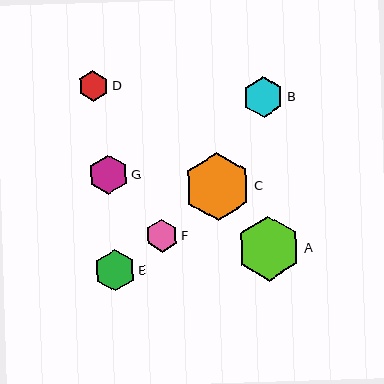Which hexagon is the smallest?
Hexagon D is the smallest with a size of approximately 30 pixels.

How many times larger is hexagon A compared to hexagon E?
Hexagon A is approximately 1.5 times the size of hexagon E.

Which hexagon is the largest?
Hexagon C is the largest with a size of approximately 67 pixels.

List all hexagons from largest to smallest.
From largest to smallest: C, A, E, B, G, F, D.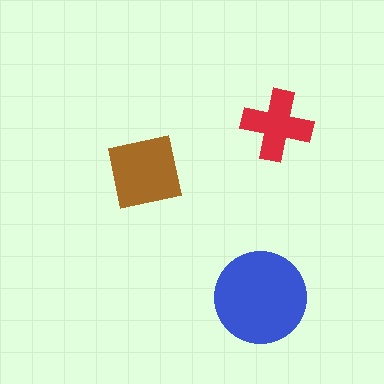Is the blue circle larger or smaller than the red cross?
Larger.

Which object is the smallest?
The red cross.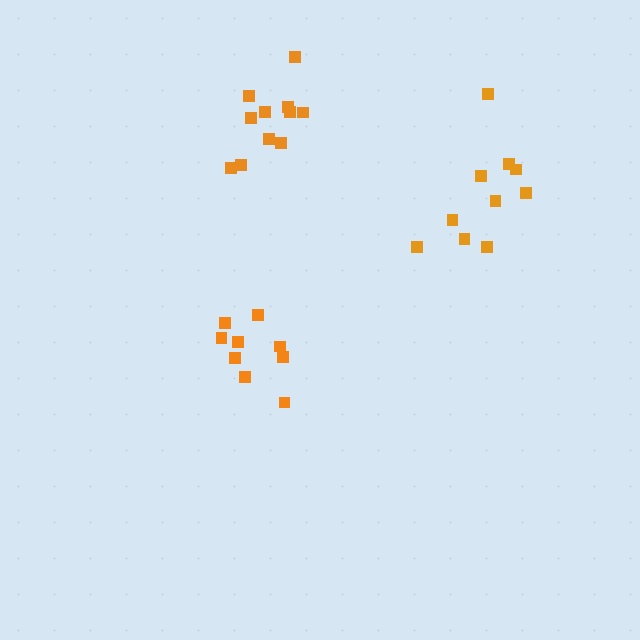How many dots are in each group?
Group 1: 10 dots, Group 2: 11 dots, Group 3: 9 dots (30 total).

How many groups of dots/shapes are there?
There are 3 groups.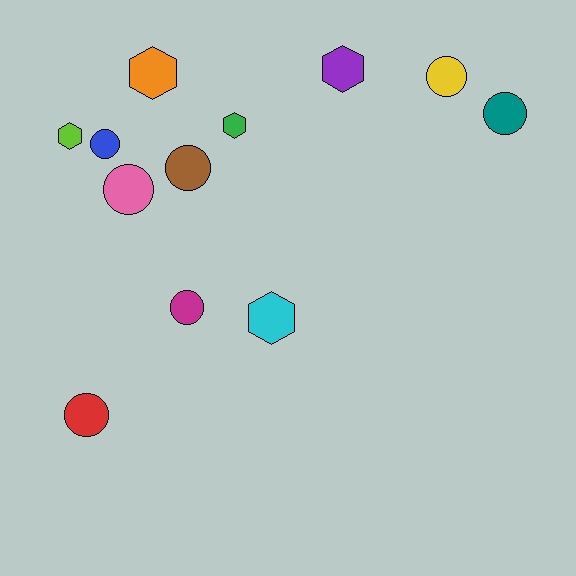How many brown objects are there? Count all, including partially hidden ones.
There is 1 brown object.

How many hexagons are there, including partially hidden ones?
There are 5 hexagons.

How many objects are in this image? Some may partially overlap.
There are 12 objects.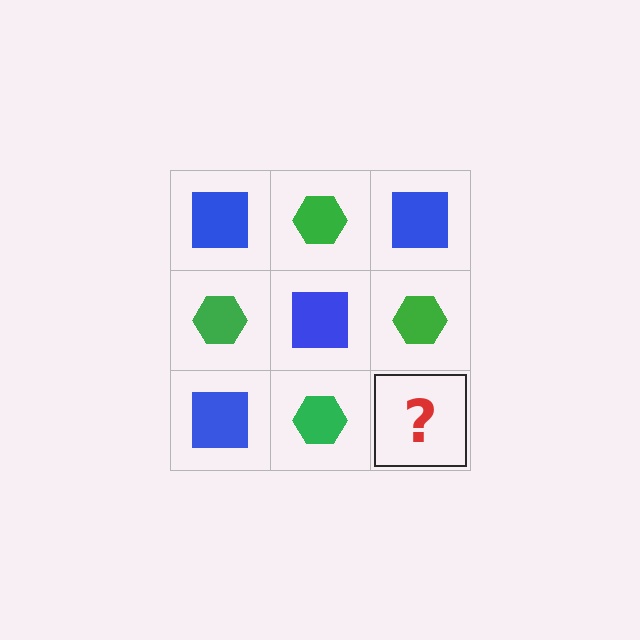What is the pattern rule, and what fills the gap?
The rule is that it alternates blue square and green hexagon in a checkerboard pattern. The gap should be filled with a blue square.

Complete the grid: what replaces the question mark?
The question mark should be replaced with a blue square.